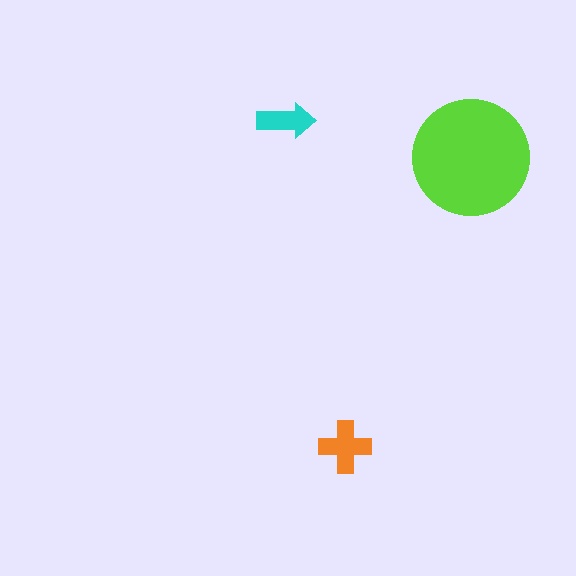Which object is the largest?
The lime circle.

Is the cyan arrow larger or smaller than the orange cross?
Smaller.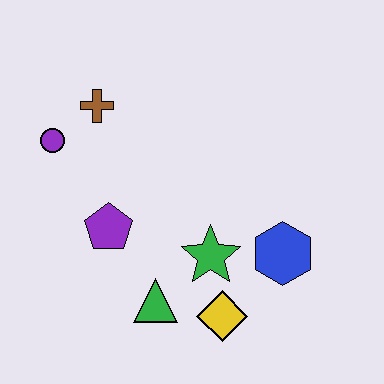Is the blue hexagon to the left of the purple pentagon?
No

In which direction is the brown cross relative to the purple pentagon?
The brown cross is above the purple pentagon.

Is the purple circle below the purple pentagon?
No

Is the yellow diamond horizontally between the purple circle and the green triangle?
No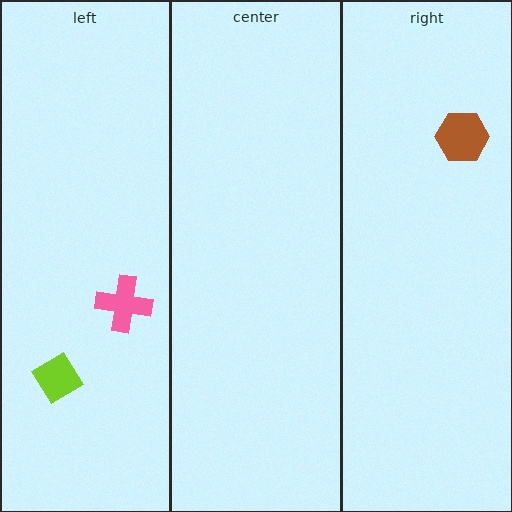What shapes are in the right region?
The brown hexagon.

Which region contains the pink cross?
The left region.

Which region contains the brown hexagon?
The right region.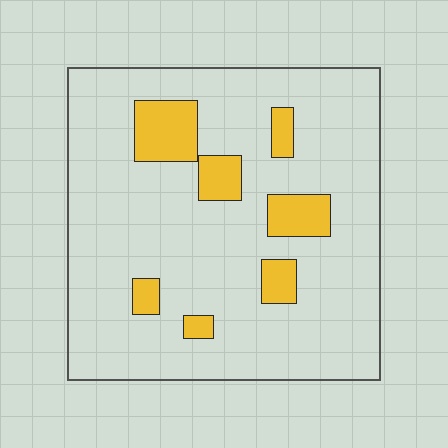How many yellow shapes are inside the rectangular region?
7.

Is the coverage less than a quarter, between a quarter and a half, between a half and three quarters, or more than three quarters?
Less than a quarter.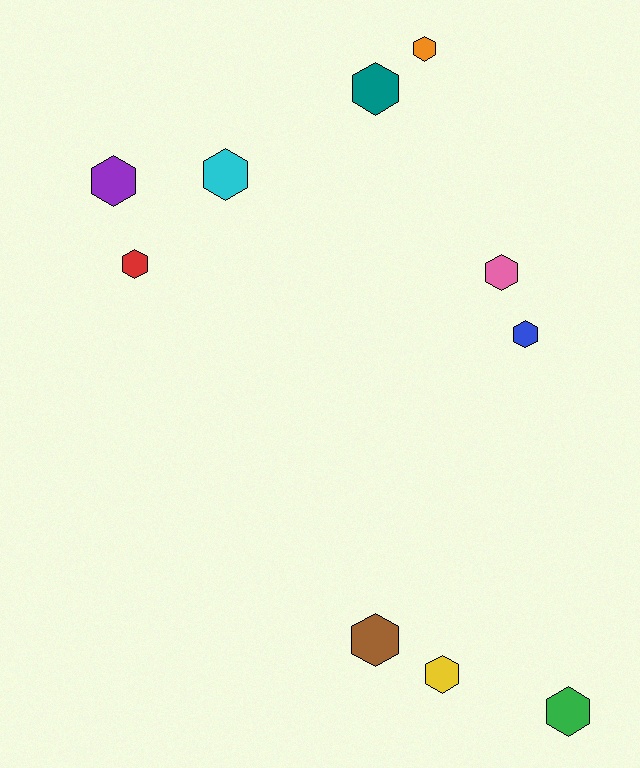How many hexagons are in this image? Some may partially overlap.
There are 10 hexagons.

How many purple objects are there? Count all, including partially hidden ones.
There is 1 purple object.